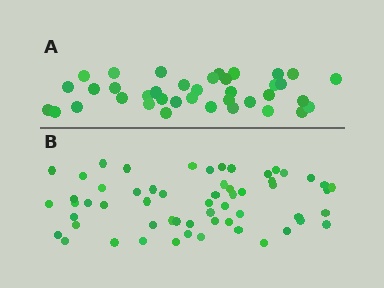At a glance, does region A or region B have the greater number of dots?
Region B (the bottom region) has more dots.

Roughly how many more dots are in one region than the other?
Region B has approximately 20 more dots than region A.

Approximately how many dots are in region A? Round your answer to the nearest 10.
About 40 dots. (The exact count is 38, which rounds to 40.)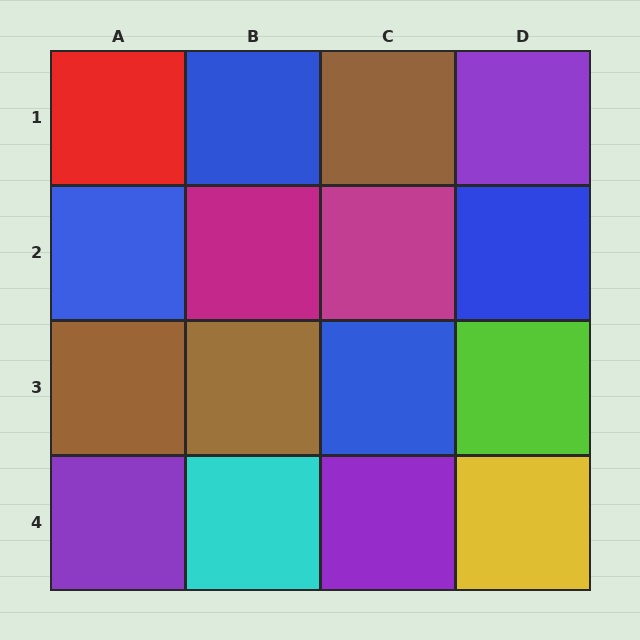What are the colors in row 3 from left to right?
Brown, brown, blue, lime.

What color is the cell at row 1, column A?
Red.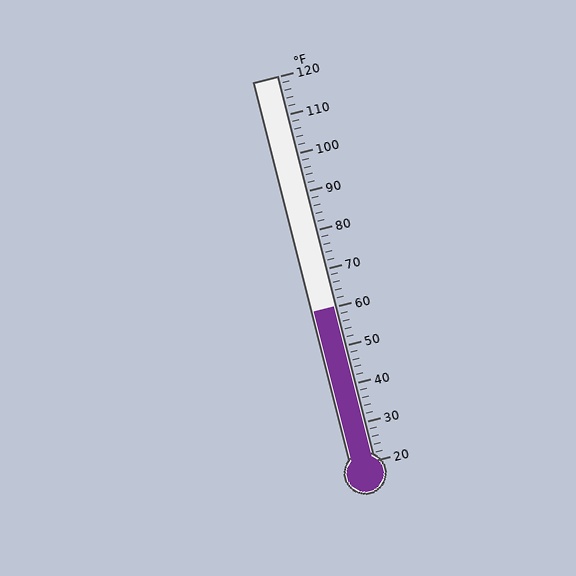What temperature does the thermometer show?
The thermometer shows approximately 60°F.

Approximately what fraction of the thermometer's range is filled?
The thermometer is filled to approximately 40% of its range.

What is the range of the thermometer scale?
The thermometer scale ranges from 20°F to 120°F.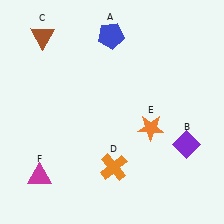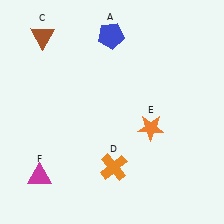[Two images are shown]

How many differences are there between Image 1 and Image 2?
There is 1 difference between the two images.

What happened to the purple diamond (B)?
The purple diamond (B) was removed in Image 2. It was in the bottom-right area of Image 1.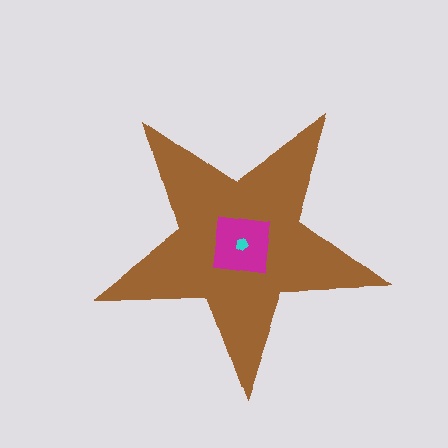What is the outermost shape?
The brown star.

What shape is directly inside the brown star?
The magenta square.